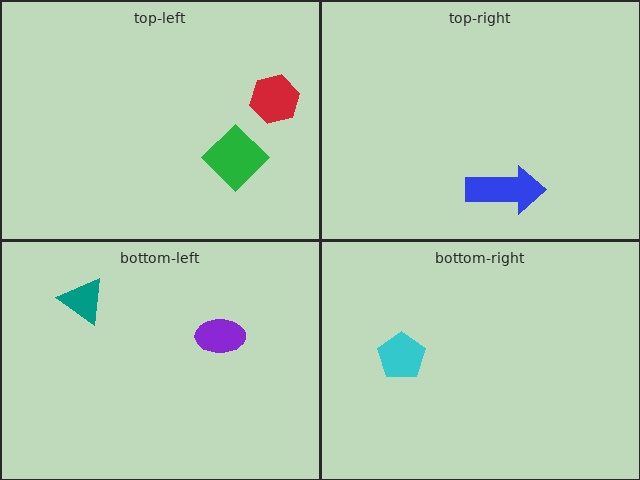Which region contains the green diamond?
The top-left region.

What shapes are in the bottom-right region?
The cyan pentagon.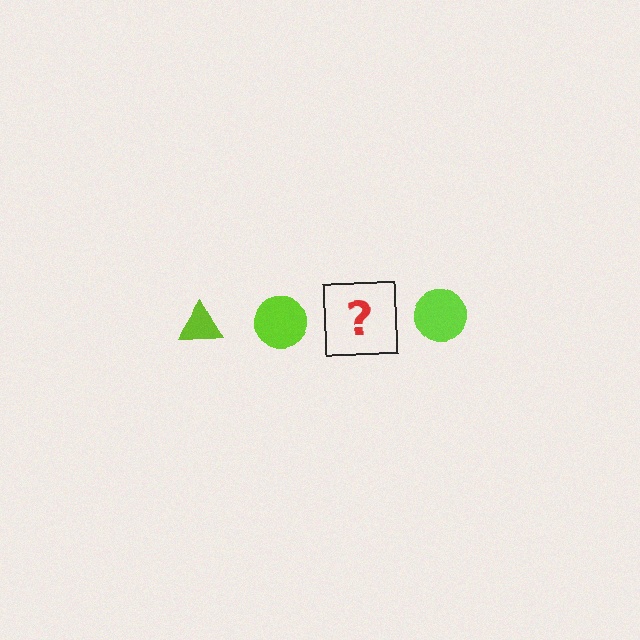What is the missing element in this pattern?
The missing element is a lime triangle.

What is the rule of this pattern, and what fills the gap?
The rule is that the pattern cycles through triangle, circle shapes in lime. The gap should be filled with a lime triangle.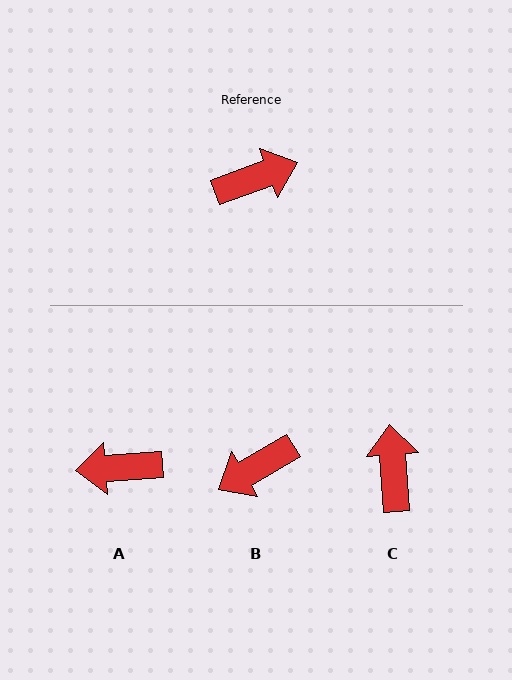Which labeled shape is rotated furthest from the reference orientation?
B, about 169 degrees away.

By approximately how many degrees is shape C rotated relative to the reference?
Approximately 75 degrees counter-clockwise.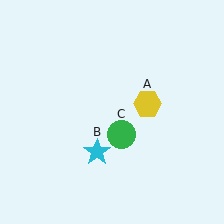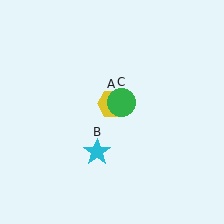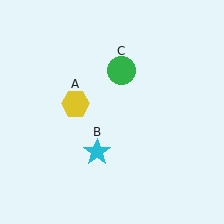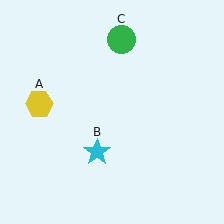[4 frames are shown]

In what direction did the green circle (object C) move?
The green circle (object C) moved up.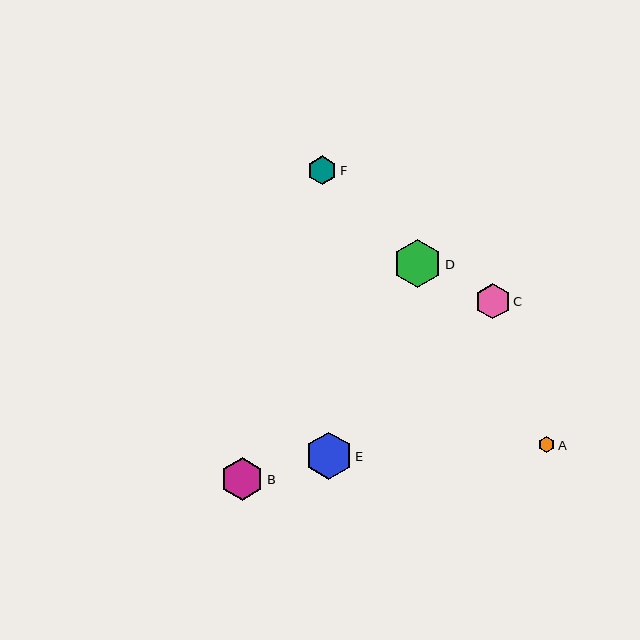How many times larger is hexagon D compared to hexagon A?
Hexagon D is approximately 3.1 times the size of hexagon A.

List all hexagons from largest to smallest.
From largest to smallest: D, E, B, C, F, A.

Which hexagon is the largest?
Hexagon D is the largest with a size of approximately 49 pixels.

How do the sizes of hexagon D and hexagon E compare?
Hexagon D and hexagon E are approximately the same size.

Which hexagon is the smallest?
Hexagon A is the smallest with a size of approximately 16 pixels.